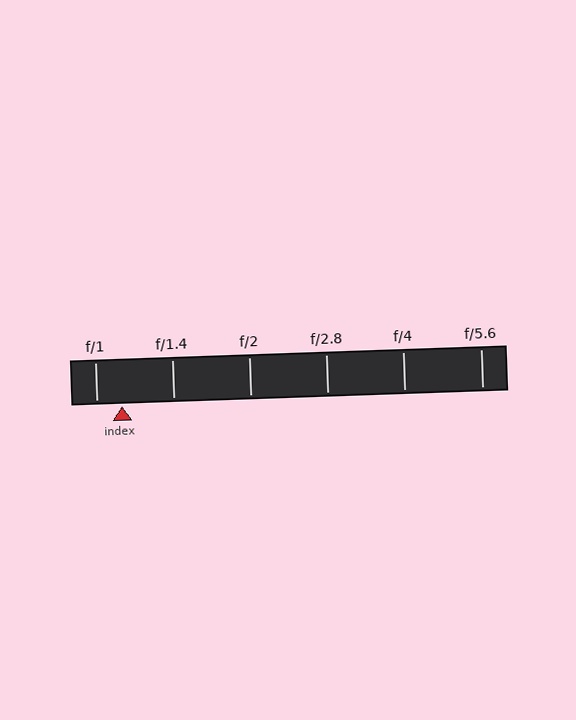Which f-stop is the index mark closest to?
The index mark is closest to f/1.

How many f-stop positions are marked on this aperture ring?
There are 6 f-stop positions marked.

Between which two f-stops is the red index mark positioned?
The index mark is between f/1 and f/1.4.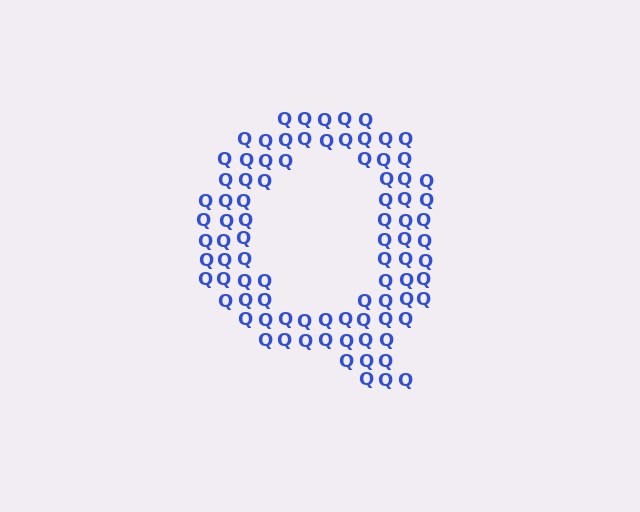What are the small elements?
The small elements are letter Q's.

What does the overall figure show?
The overall figure shows the letter Q.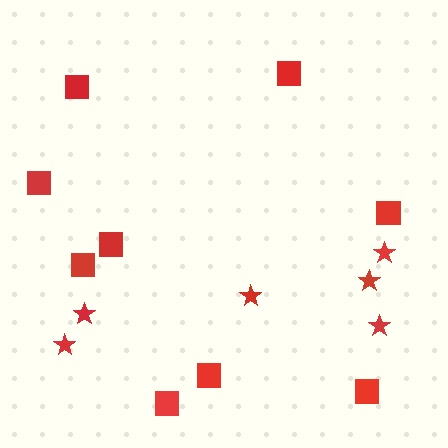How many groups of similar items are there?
There are 2 groups: one group of squares (9) and one group of stars (6).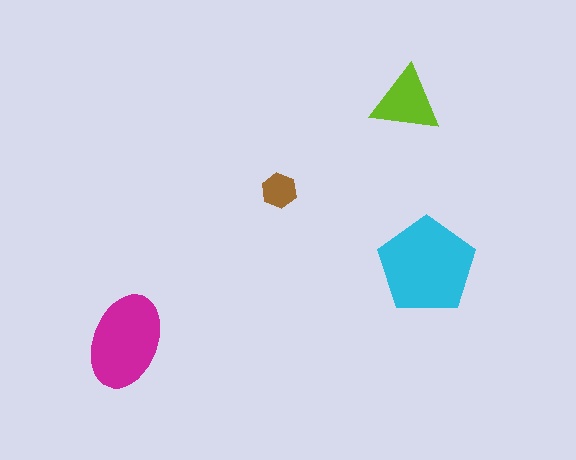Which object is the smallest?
The brown hexagon.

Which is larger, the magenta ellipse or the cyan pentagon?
The cyan pentagon.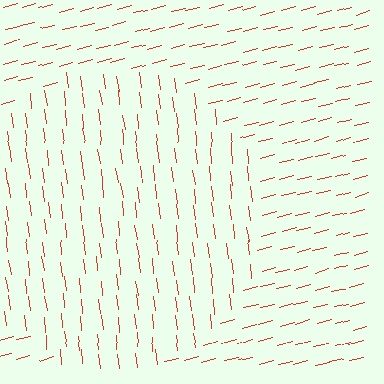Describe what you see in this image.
The image is filled with small red line segments. A circle region in the image has lines oriented differently from the surrounding lines, creating a visible texture boundary.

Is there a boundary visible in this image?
Yes, there is a texture boundary formed by a change in line orientation.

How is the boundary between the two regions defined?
The boundary is defined purely by a change in line orientation (approximately 82 degrees difference). All lines are the same color and thickness.